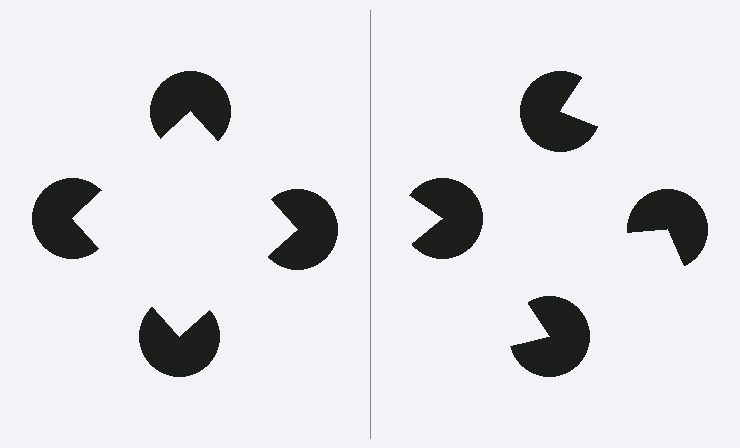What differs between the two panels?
The pac-man discs are positioned identically on both sides; only the wedge orientations differ. On the left they align to a square; on the right they are misaligned.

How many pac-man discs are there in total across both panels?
8 — 4 on each side.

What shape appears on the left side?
An illusory square.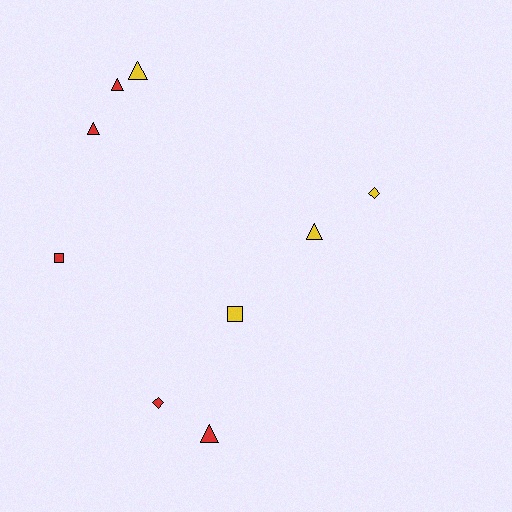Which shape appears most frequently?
Triangle, with 5 objects.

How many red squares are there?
There is 1 red square.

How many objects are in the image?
There are 9 objects.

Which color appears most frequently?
Red, with 5 objects.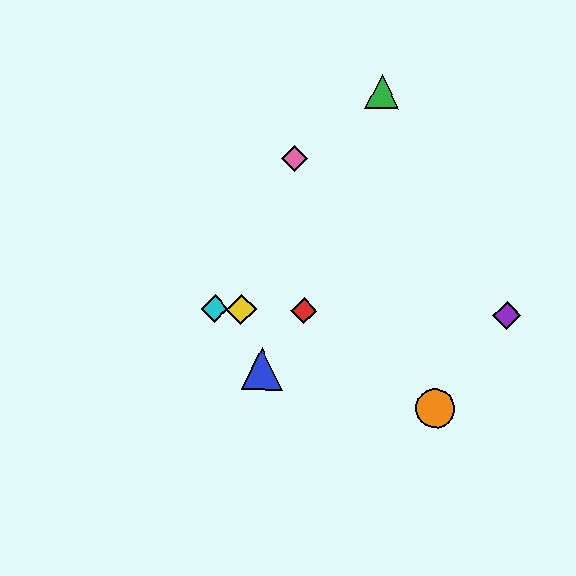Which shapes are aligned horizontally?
The red diamond, the yellow diamond, the purple diamond, the cyan diamond are aligned horizontally.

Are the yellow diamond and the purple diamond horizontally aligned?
Yes, both are at y≈309.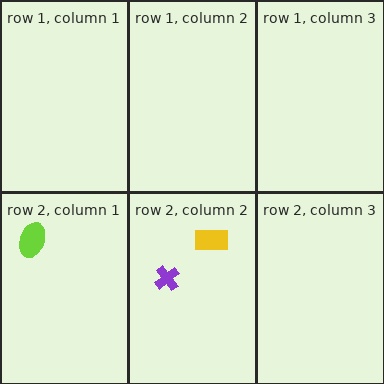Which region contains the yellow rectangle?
The row 2, column 2 region.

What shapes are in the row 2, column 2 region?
The purple cross, the yellow rectangle.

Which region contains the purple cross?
The row 2, column 2 region.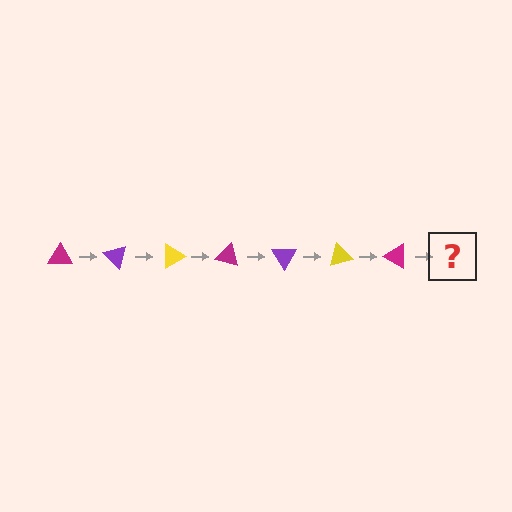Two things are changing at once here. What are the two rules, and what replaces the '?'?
The two rules are that it rotates 45 degrees each step and the color cycles through magenta, purple, and yellow. The '?' should be a purple triangle, rotated 315 degrees from the start.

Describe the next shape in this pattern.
It should be a purple triangle, rotated 315 degrees from the start.